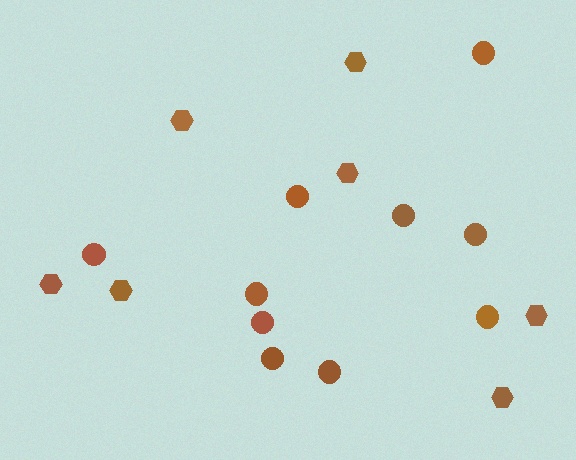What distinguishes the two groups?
There are 2 groups: one group of hexagons (7) and one group of circles (10).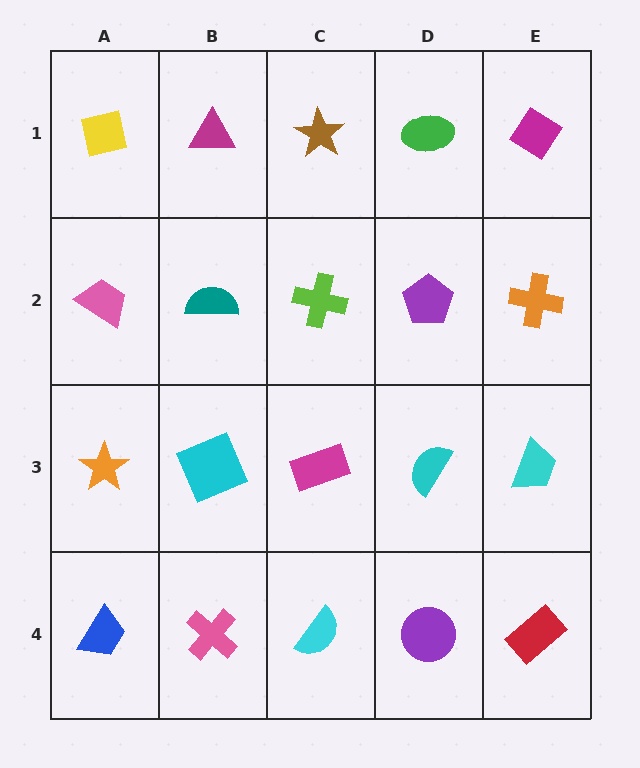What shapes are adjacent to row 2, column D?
A green ellipse (row 1, column D), a cyan semicircle (row 3, column D), a lime cross (row 2, column C), an orange cross (row 2, column E).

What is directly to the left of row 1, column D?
A brown star.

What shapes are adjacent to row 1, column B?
A teal semicircle (row 2, column B), a yellow square (row 1, column A), a brown star (row 1, column C).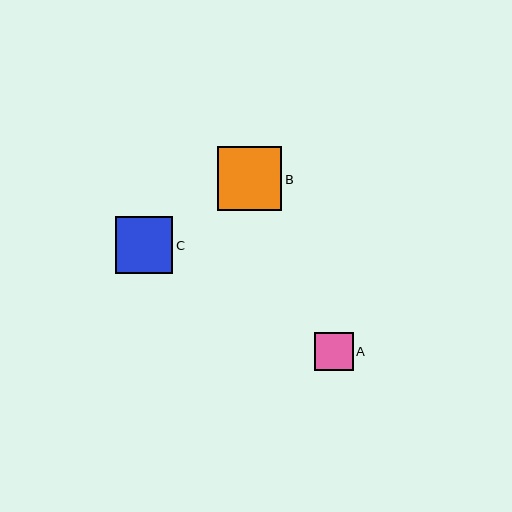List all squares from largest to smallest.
From largest to smallest: B, C, A.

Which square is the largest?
Square B is the largest with a size of approximately 64 pixels.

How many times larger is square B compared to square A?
Square B is approximately 1.7 times the size of square A.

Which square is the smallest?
Square A is the smallest with a size of approximately 39 pixels.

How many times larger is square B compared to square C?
Square B is approximately 1.1 times the size of square C.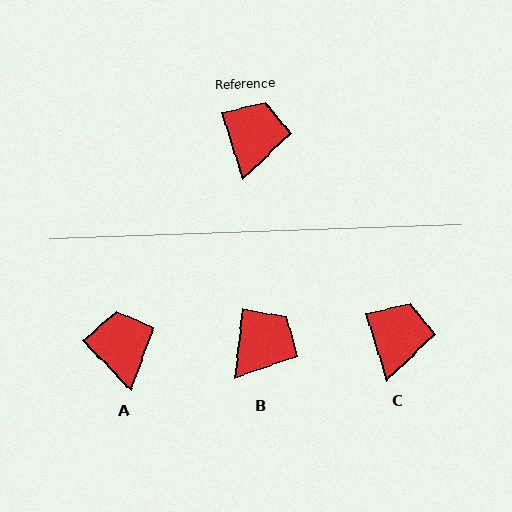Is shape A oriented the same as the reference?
No, it is off by about 27 degrees.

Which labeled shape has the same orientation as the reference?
C.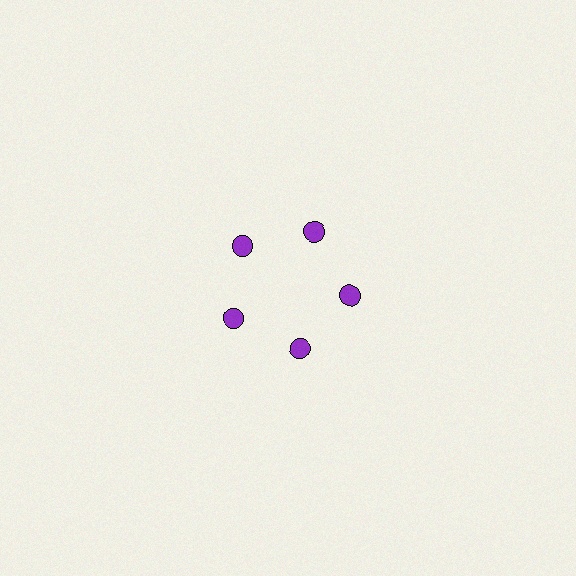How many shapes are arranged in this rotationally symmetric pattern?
There are 5 shapes, arranged in 5 groups of 1.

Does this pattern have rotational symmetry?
Yes, this pattern has 5-fold rotational symmetry. It looks the same after rotating 72 degrees around the center.